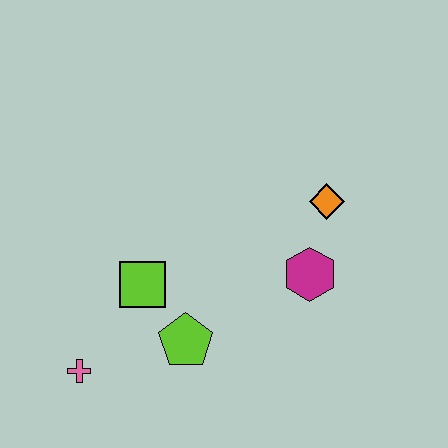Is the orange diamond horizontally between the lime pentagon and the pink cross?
No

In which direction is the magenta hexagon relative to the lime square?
The magenta hexagon is to the right of the lime square.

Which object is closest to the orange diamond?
The magenta hexagon is closest to the orange diamond.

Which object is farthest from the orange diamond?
The pink cross is farthest from the orange diamond.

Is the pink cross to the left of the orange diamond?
Yes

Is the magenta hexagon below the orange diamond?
Yes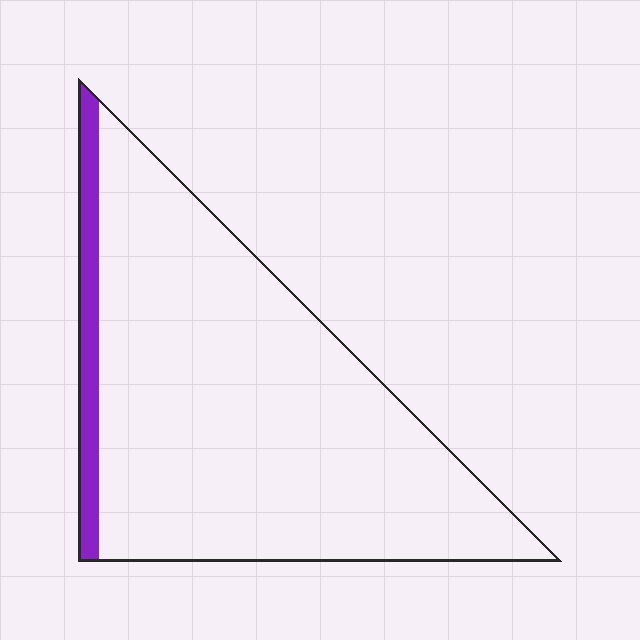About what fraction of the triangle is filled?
About one tenth (1/10).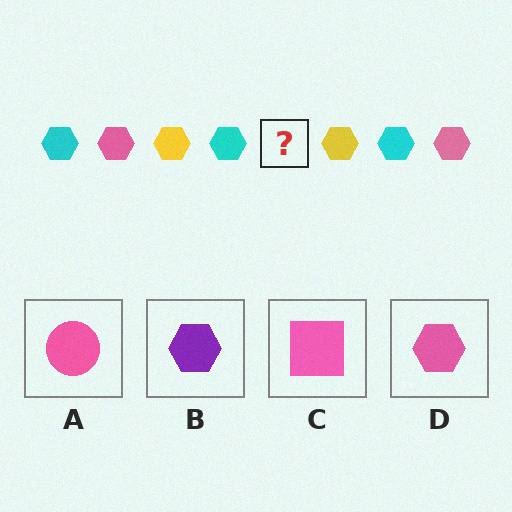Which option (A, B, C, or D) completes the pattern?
D.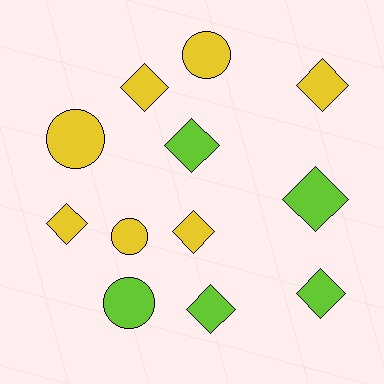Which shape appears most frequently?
Diamond, with 8 objects.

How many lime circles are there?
There is 1 lime circle.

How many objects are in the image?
There are 12 objects.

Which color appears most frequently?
Yellow, with 7 objects.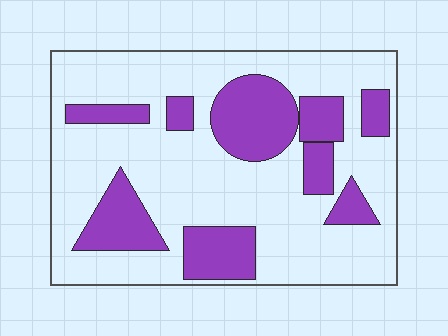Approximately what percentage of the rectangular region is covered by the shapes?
Approximately 30%.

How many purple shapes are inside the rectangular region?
9.